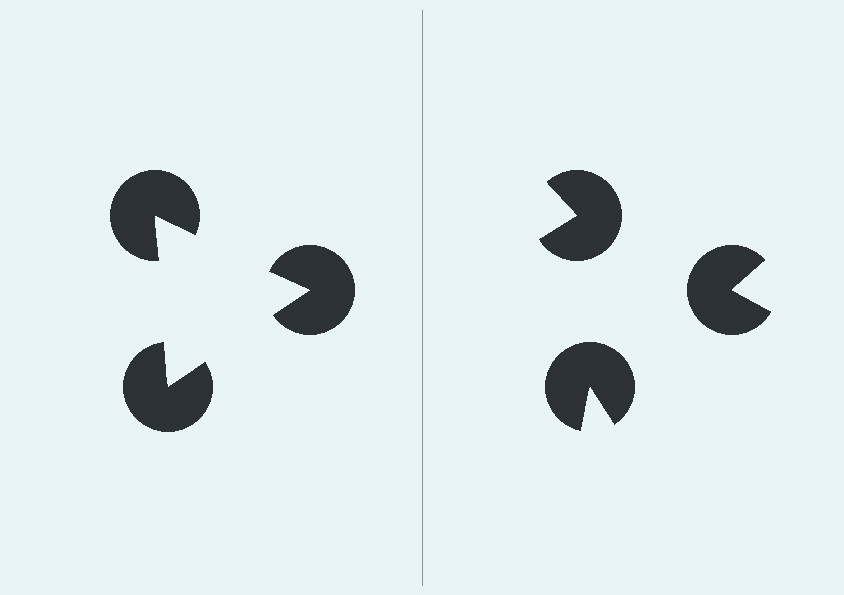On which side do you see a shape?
An illusory triangle appears on the left side. On the right side the wedge cuts are rotated, so no coherent shape forms.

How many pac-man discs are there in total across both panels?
6 — 3 on each side.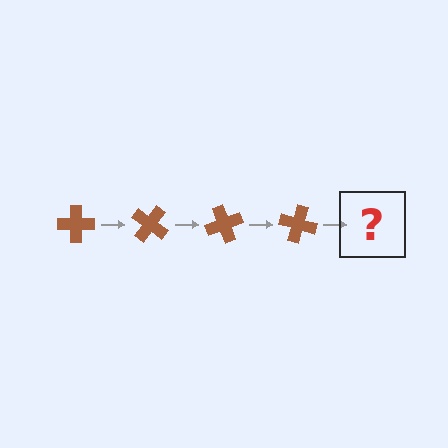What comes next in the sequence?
The next element should be a brown cross rotated 140 degrees.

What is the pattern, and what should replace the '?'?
The pattern is that the cross rotates 35 degrees each step. The '?' should be a brown cross rotated 140 degrees.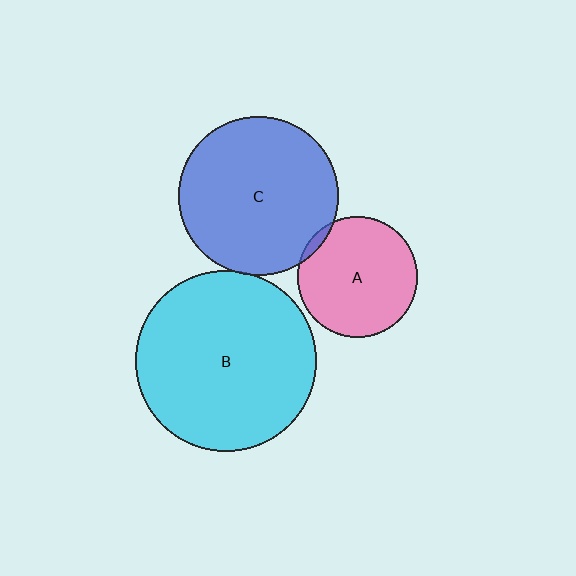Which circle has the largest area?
Circle B (cyan).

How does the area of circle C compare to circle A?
Approximately 1.7 times.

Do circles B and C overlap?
Yes.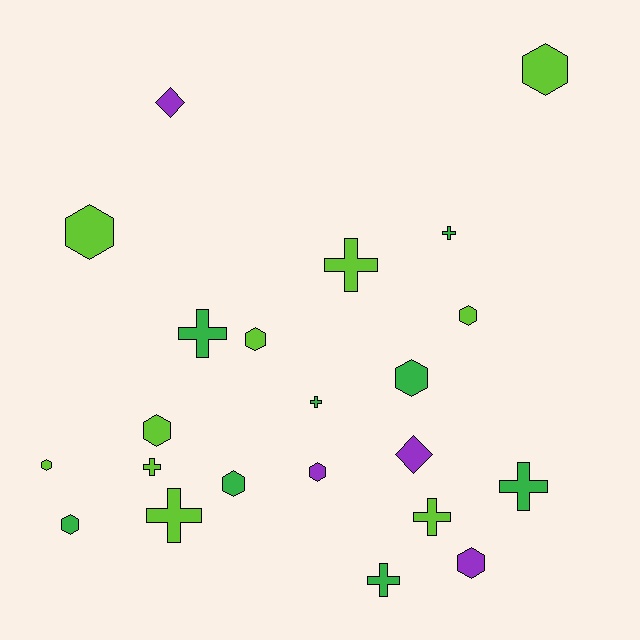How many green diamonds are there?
There are no green diamonds.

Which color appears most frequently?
Lime, with 10 objects.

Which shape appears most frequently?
Hexagon, with 11 objects.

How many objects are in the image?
There are 22 objects.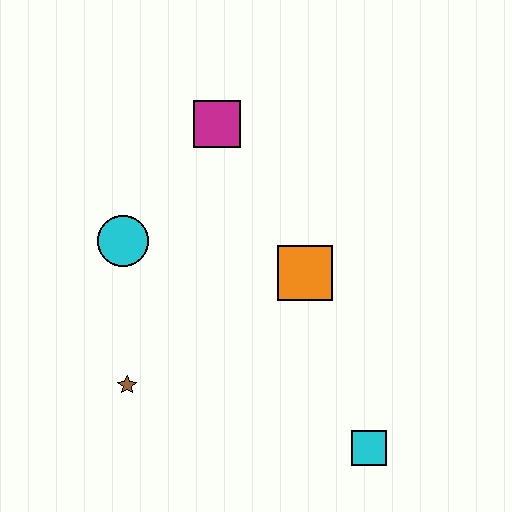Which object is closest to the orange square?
The magenta square is closest to the orange square.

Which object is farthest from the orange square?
The brown star is farthest from the orange square.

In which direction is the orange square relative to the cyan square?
The orange square is above the cyan square.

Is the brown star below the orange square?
Yes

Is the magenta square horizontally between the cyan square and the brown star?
Yes